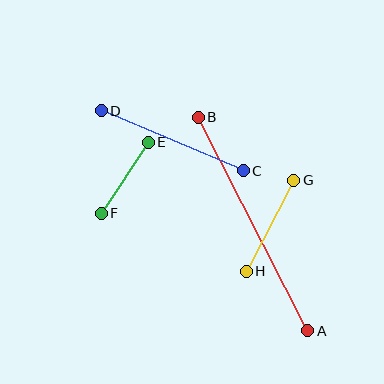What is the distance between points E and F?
The distance is approximately 85 pixels.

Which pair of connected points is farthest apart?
Points A and B are farthest apart.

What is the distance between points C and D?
The distance is approximately 154 pixels.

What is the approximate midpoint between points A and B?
The midpoint is at approximately (253, 224) pixels.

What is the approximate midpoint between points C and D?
The midpoint is at approximately (172, 141) pixels.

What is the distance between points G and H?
The distance is approximately 103 pixels.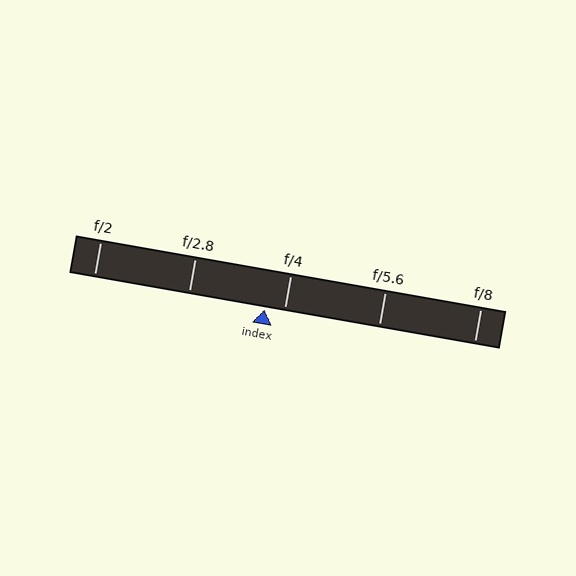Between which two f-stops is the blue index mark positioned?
The index mark is between f/2.8 and f/4.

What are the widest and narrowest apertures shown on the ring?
The widest aperture shown is f/2 and the narrowest is f/8.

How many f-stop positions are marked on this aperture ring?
There are 5 f-stop positions marked.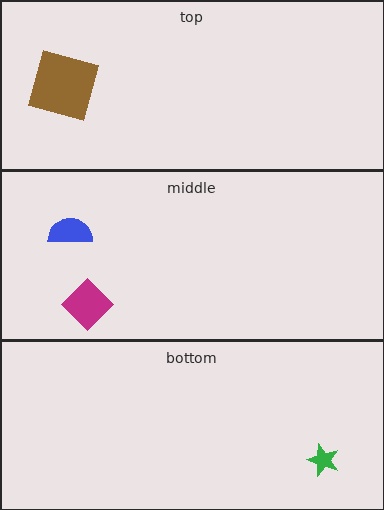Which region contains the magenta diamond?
The middle region.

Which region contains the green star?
The bottom region.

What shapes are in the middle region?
The magenta diamond, the blue semicircle.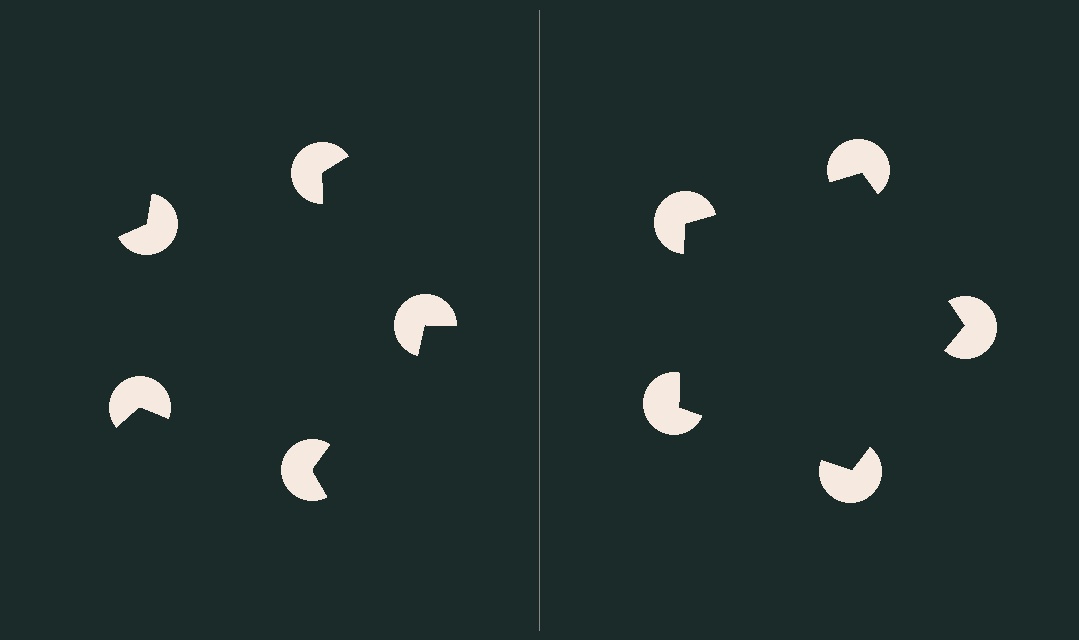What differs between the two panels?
The pac-man discs are positioned identically on both sides; only the wedge orientations differ. On the right they align to a pentagon; on the left they are misaligned.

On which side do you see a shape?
An illusory pentagon appears on the right side. On the left side the wedge cuts are rotated, so no coherent shape forms.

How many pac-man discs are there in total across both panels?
10 — 5 on each side.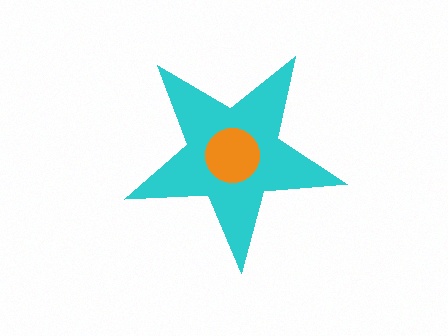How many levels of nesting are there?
2.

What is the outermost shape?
The cyan star.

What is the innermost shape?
The orange circle.